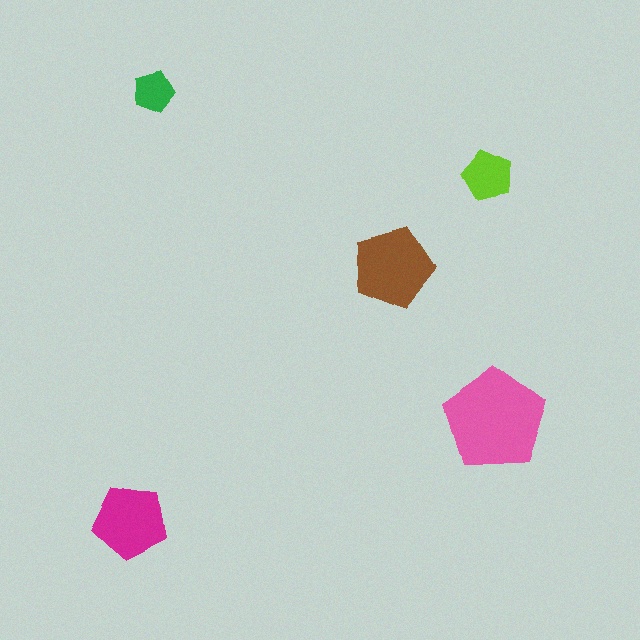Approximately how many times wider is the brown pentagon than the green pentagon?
About 2 times wider.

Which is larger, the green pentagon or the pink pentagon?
The pink one.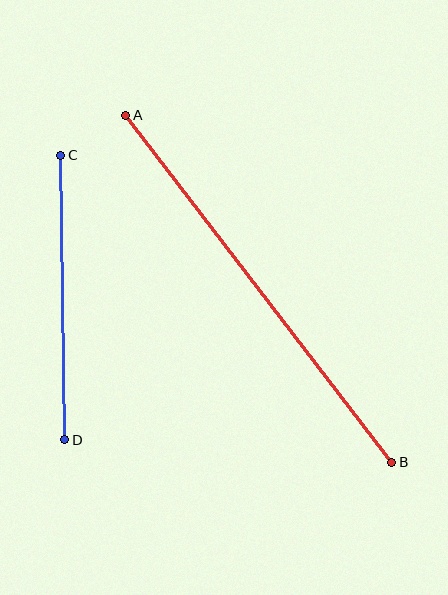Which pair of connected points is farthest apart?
Points A and B are farthest apart.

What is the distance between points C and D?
The distance is approximately 285 pixels.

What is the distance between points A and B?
The distance is approximately 437 pixels.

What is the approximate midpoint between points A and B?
The midpoint is at approximately (259, 289) pixels.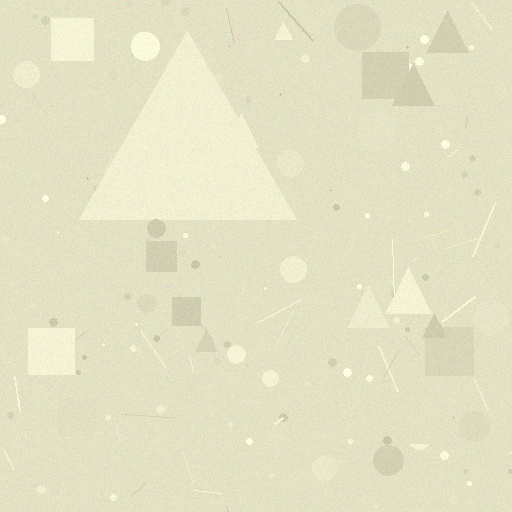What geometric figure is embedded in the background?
A triangle is embedded in the background.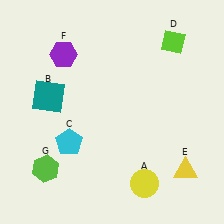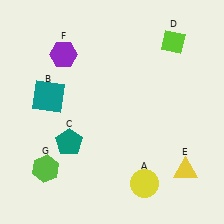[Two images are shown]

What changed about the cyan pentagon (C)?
In Image 1, C is cyan. In Image 2, it changed to teal.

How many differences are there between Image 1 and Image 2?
There is 1 difference between the two images.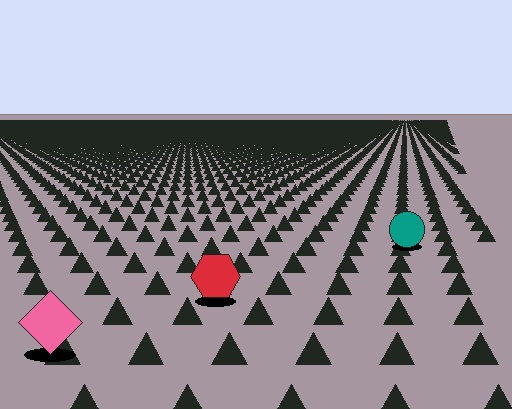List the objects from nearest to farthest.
From nearest to farthest: the pink diamond, the red hexagon, the teal circle.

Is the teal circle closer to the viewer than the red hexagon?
No. The red hexagon is closer — you can tell from the texture gradient: the ground texture is coarser near it.